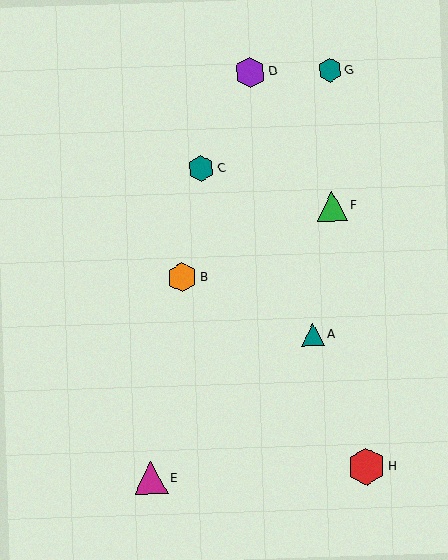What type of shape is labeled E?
Shape E is a magenta triangle.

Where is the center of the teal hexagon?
The center of the teal hexagon is at (201, 168).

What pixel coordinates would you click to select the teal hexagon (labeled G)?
Click at (330, 70) to select the teal hexagon G.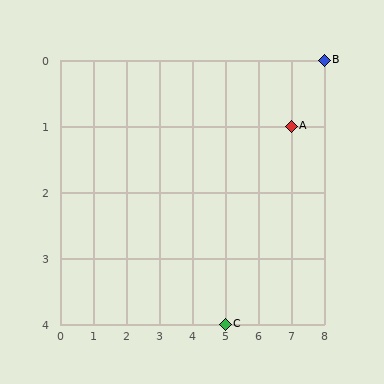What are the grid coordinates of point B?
Point B is at grid coordinates (8, 0).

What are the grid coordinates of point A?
Point A is at grid coordinates (7, 1).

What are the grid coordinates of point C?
Point C is at grid coordinates (5, 4).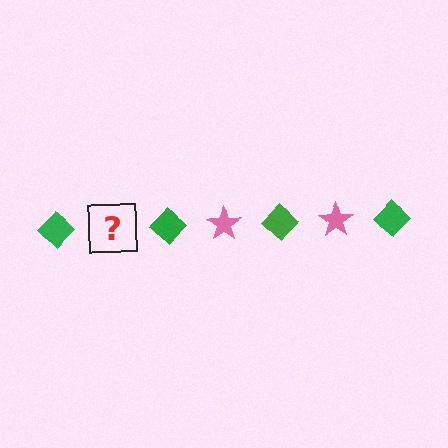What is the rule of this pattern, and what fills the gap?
The rule is that the pattern alternates between green diamond and pink star. The gap should be filled with a pink star.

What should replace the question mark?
The question mark should be replaced with a pink star.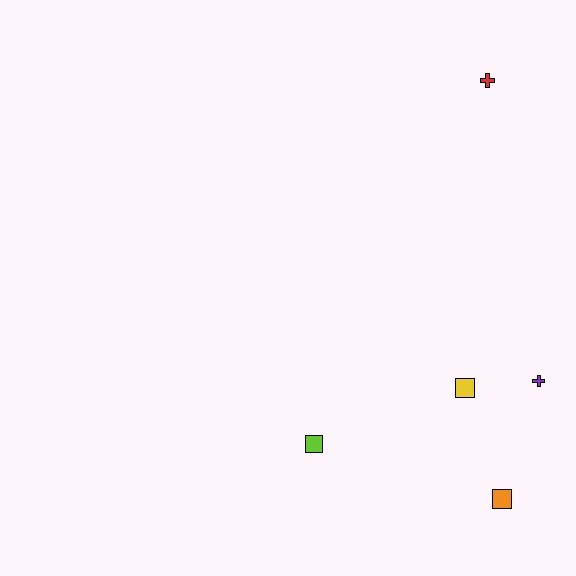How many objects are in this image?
There are 5 objects.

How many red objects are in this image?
There is 1 red object.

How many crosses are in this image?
There are 2 crosses.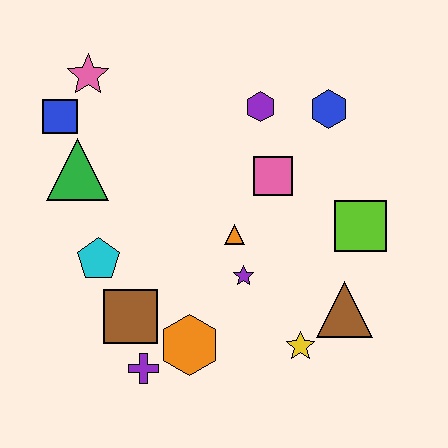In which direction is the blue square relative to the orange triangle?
The blue square is to the left of the orange triangle.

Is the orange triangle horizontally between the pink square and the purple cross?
Yes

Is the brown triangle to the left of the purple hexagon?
No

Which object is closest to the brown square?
The purple cross is closest to the brown square.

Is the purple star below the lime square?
Yes